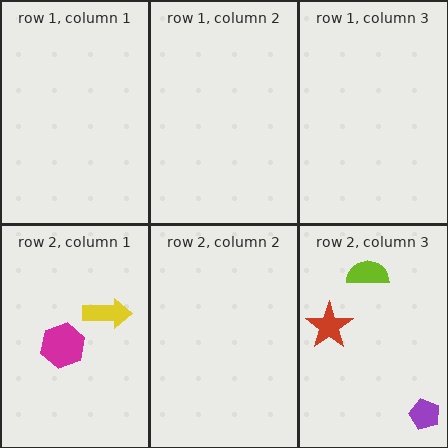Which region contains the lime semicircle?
The row 2, column 3 region.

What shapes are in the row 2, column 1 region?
The yellow arrow, the magenta hexagon.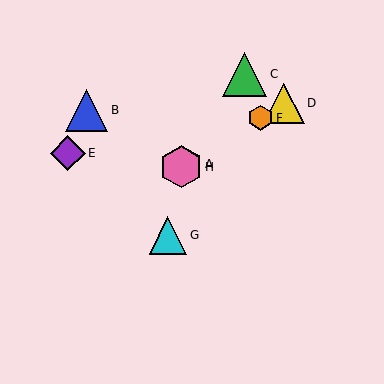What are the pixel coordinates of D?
Object D is at (284, 103).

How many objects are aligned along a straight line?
4 objects (A, D, F, H) are aligned along a straight line.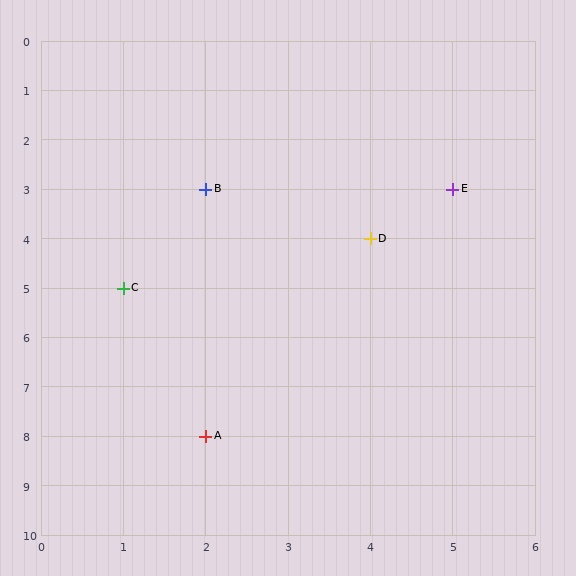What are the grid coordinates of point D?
Point D is at grid coordinates (4, 4).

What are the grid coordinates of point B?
Point B is at grid coordinates (2, 3).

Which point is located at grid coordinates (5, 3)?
Point E is at (5, 3).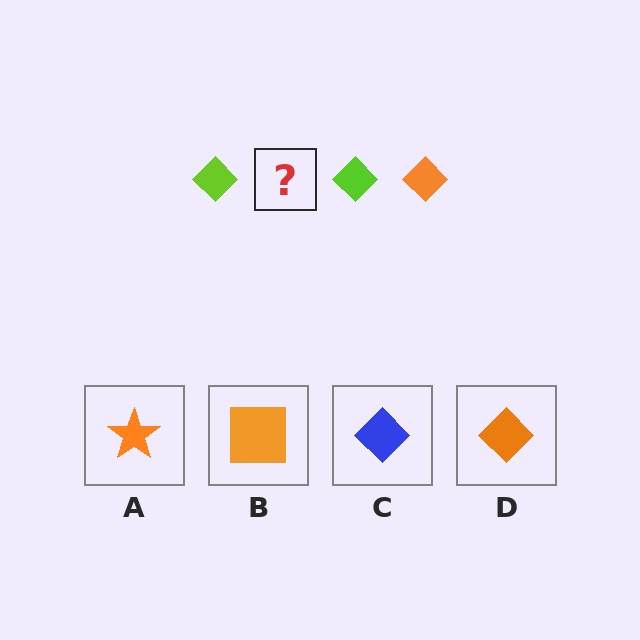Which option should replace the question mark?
Option D.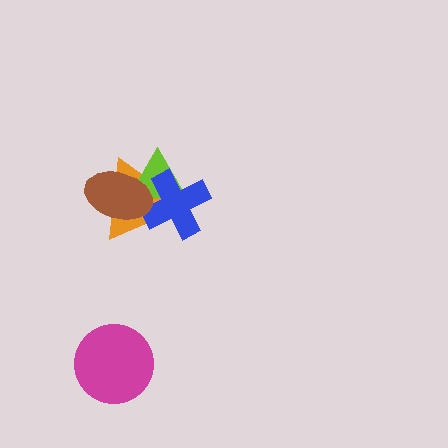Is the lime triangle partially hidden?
Yes, it is partially covered by another shape.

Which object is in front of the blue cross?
The brown ellipse is in front of the blue cross.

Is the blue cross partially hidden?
Yes, it is partially covered by another shape.